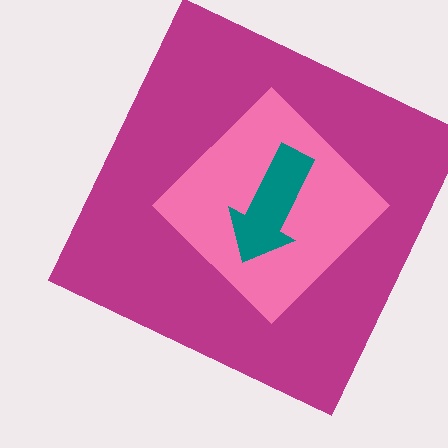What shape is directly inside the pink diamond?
The teal arrow.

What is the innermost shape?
The teal arrow.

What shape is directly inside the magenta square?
The pink diamond.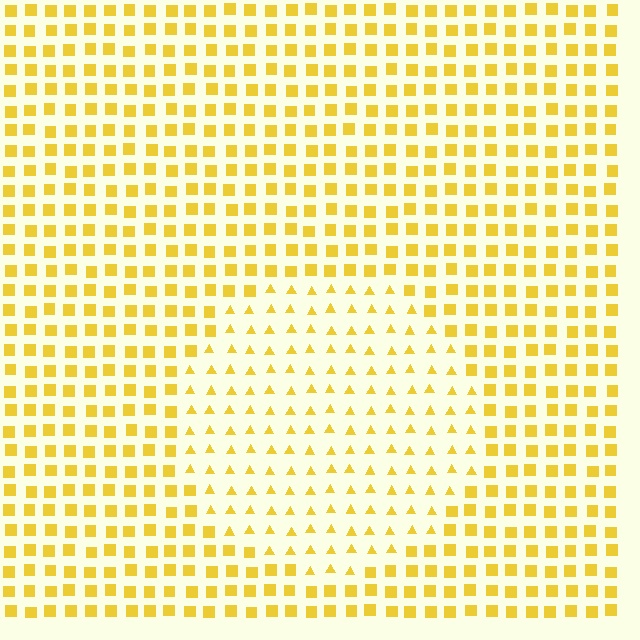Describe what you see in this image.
The image is filled with small yellow elements arranged in a uniform grid. A circle-shaped region contains triangles, while the surrounding area contains squares. The boundary is defined purely by the change in element shape.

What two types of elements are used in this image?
The image uses triangles inside the circle region and squares outside it.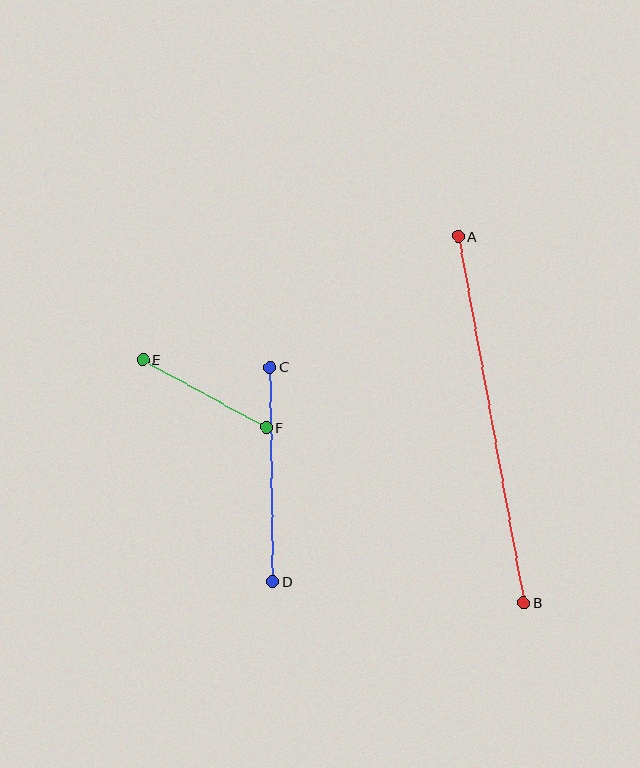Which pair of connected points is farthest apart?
Points A and B are farthest apart.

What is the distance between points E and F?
The distance is approximately 141 pixels.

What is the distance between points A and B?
The distance is approximately 372 pixels.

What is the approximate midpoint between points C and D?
The midpoint is at approximately (271, 474) pixels.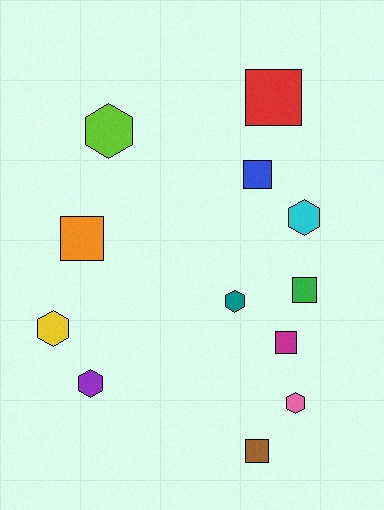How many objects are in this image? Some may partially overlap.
There are 12 objects.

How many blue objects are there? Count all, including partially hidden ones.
There is 1 blue object.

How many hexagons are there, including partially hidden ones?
There are 6 hexagons.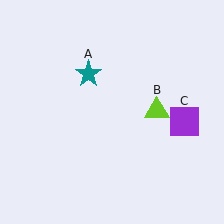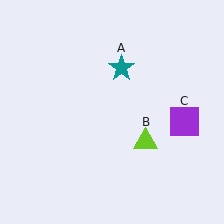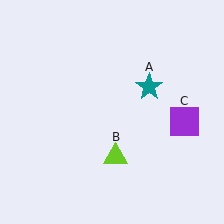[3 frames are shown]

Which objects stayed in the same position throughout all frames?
Purple square (object C) remained stationary.